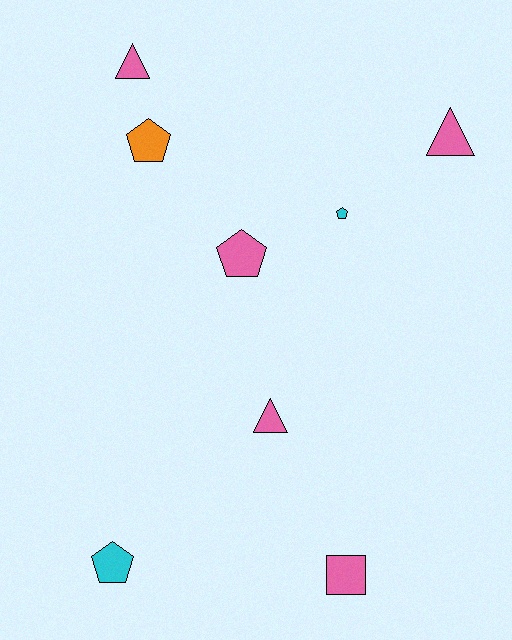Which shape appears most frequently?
Pentagon, with 4 objects.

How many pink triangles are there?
There are 3 pink triangles.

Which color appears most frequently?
Pink, with 5 objects.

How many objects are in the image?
There are 8 objects.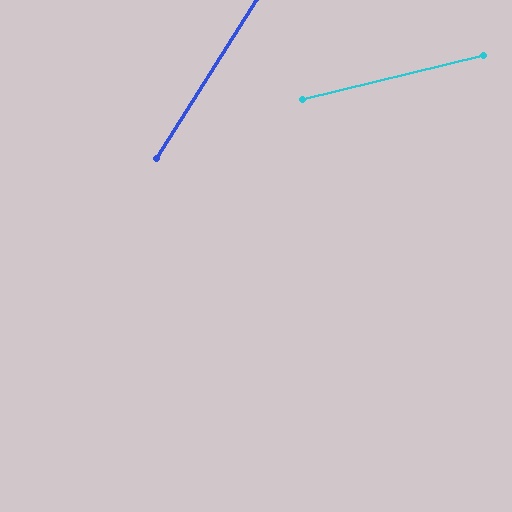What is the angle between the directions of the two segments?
Approximately 44 degrees.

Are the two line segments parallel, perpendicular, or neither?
Neither parallel nor perpendicular — they differ by about 44°.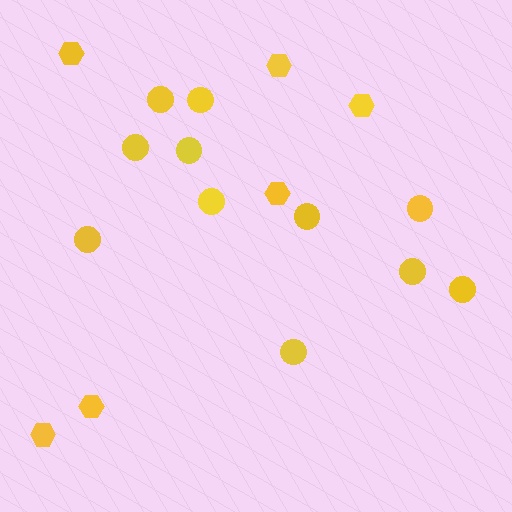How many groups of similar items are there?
There are 2 groups: one group of circles (11) and one group of hexagons (6).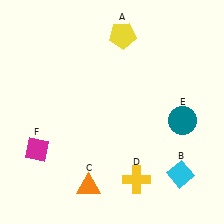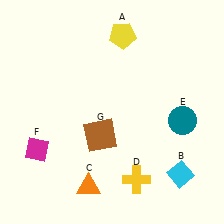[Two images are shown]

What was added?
A brown square (G) was added in Image 2.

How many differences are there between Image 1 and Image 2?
There is 1 difference between the two images.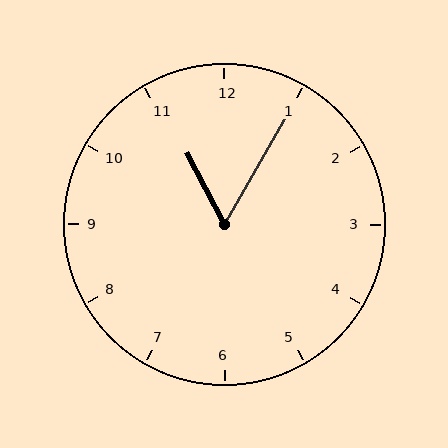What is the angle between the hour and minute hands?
Approximately 58 degrees.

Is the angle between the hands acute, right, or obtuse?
It is acute.